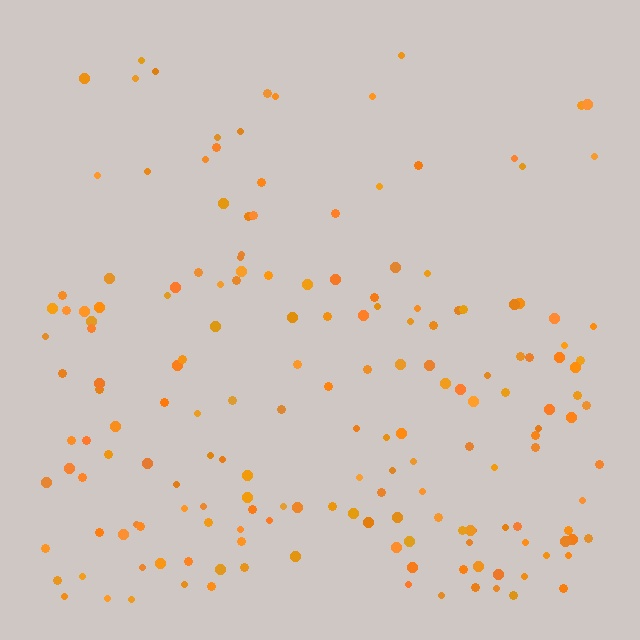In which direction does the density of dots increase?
From top to bottom, with the bottom side densest.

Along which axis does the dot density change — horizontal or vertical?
Vertical.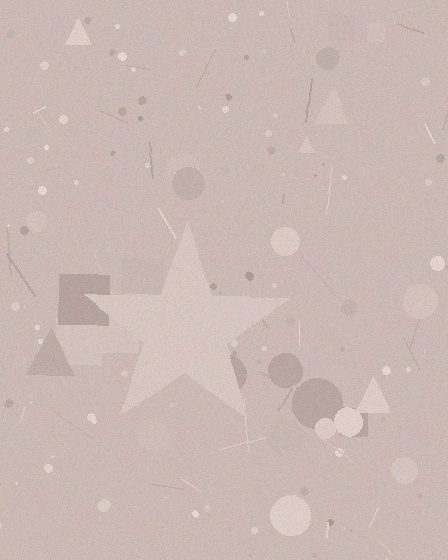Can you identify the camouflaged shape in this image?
The camouflaged shape is a star.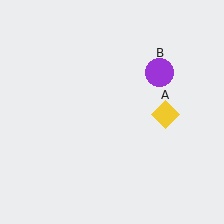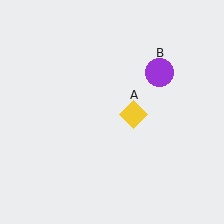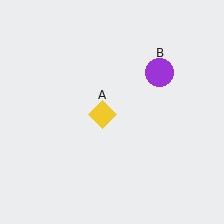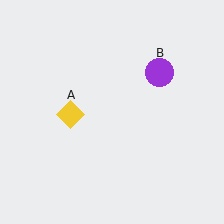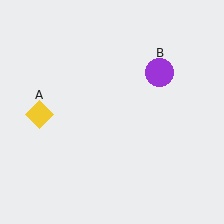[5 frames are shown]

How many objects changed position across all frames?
1 object changed position: yellow diamond (object A).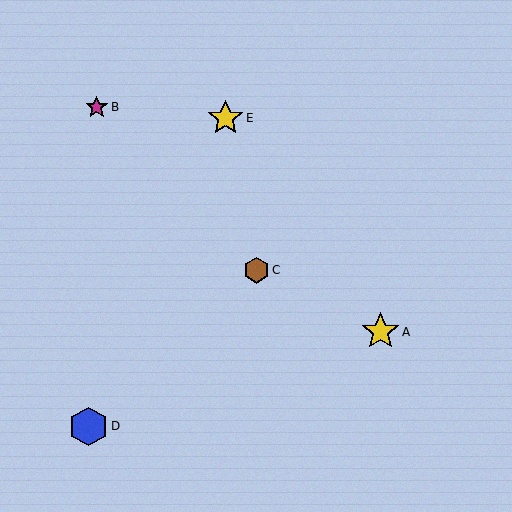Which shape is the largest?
The blue hexagon (labeled D) is the largest.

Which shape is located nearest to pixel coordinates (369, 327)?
The yellow star (labeled A) at (381, 332) is nearest to that location.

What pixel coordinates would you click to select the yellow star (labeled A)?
Click at (381, 332) to select the yellow star A.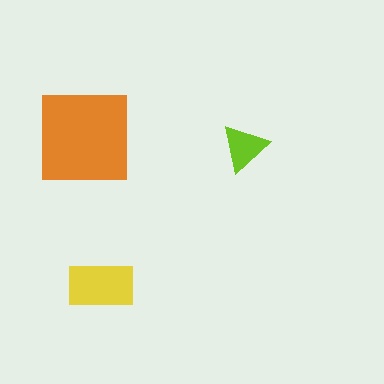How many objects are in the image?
There are 3 objects in the image.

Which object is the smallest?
The lime triangle.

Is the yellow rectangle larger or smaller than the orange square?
Smaller.